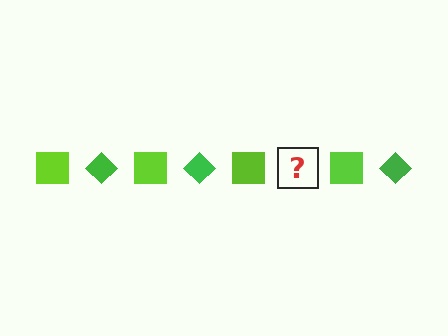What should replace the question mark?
The question mark should be replaced with a green diamond.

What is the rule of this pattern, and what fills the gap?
The rule is that the pattern alternates between lime square and green diamond. The gap should be filled with a green diamond.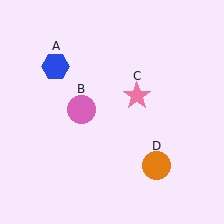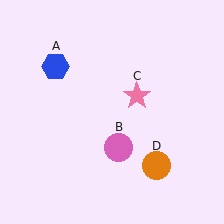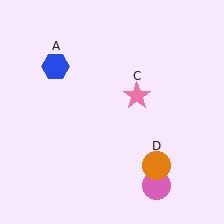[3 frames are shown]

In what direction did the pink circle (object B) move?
The pink circle (object B) moved down and to the right.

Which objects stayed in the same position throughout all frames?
Blue hexagon (object A) and pink star (object C) and orange circle (object D) remained stationary.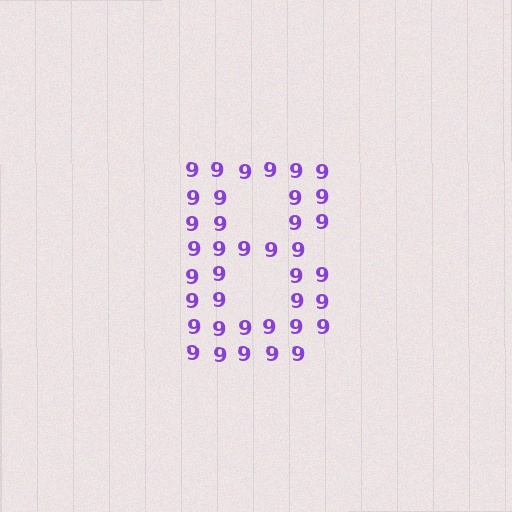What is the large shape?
The large shape is the letter B.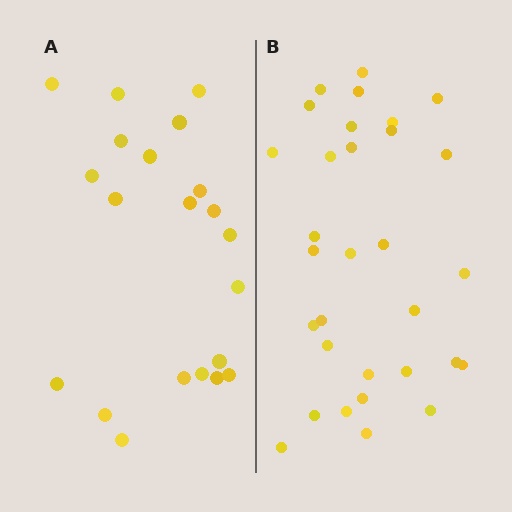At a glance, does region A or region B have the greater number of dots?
Region B (the right region) has more dots.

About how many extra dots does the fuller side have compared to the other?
Region B has roughly 10 or so more dots than region A.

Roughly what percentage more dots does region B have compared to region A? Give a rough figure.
About 50% more.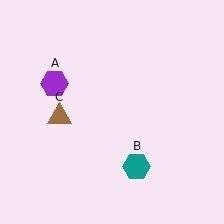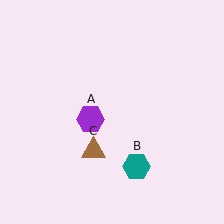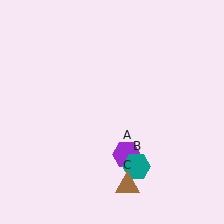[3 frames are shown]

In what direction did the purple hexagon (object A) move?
The purple hexagon (object A) moved down and to the right.